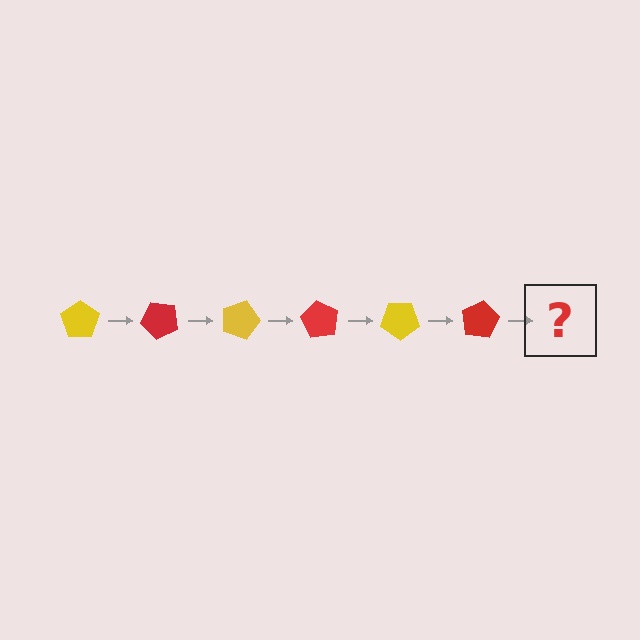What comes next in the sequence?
The next element should be a yellow pentagon, rotated 270 degrees from the start.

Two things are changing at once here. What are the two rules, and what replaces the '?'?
The two rules are that it rotates 45 degrees each step and the color cycles through yellow and red. The '?' should be a yellow pentagon, rotated 270 degrees from the start.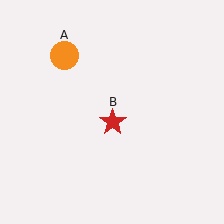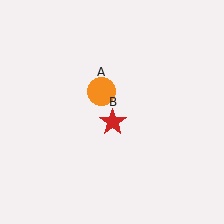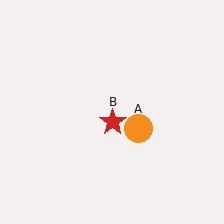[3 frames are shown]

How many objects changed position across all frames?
1 object changed position: orange circle (object A).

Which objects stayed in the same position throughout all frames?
Red star (object B) remained stationary.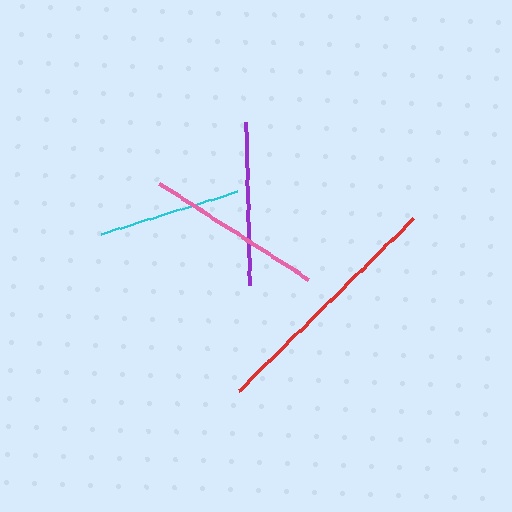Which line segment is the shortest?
The cyan line is the shortest at approximately 143 pixels.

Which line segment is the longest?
The red line is the longest at approximately 245 pixels.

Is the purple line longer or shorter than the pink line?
The pink line is longer than the purple line.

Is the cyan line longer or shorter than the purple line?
The purple line is longer than the cyan line.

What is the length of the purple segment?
The purple segment is approximately 163 pixels long.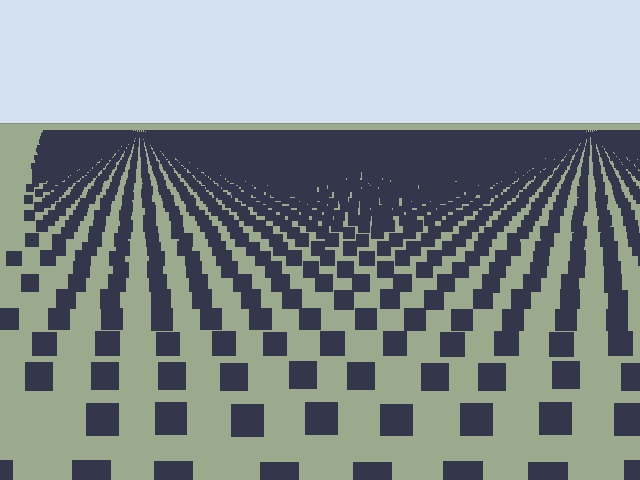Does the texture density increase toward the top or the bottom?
Density increases toward the top.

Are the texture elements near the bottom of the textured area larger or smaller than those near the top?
Larger. Near the bottom, elements are closer to the viewer and appear at a bigger on-screen size.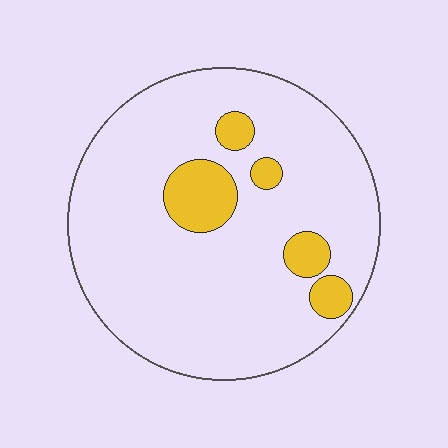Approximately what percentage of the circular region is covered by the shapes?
Approximately 15%.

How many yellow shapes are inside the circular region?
5.